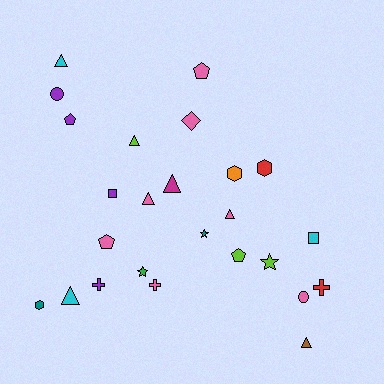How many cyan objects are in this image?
There are 3 cyan objects.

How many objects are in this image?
There are 25 objects.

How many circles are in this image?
There are 2 circles.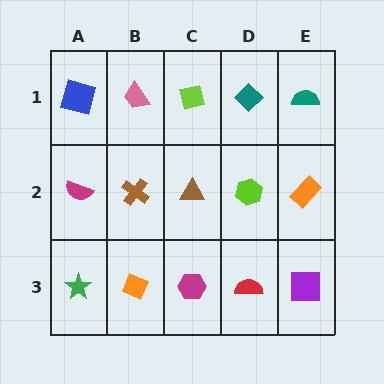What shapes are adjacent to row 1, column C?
A brown triangle (row 2, column C), a pink trapezoid (row 1, column B), a teal diamond (row 1, column D).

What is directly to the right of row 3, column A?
An orange diamond.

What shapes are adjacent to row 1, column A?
A magenta semicircle (row 2, column A), a pink trapezoid (row 1, column B).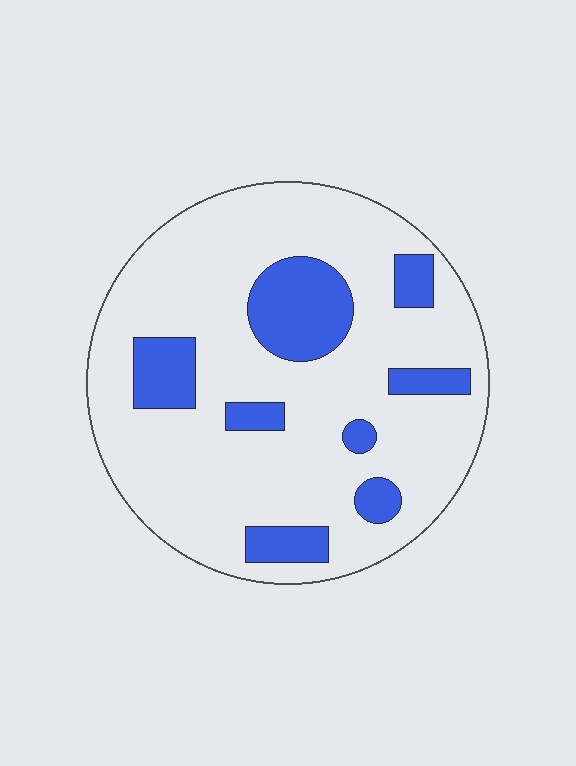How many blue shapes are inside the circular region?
8.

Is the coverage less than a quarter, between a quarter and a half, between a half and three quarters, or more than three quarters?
Less than a quarter.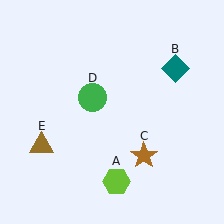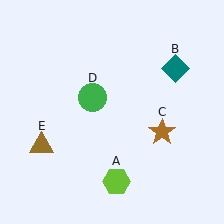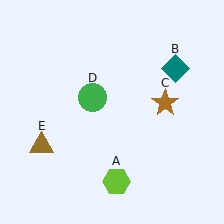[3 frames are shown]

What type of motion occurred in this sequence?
The brown star (object C) rotated counterclockwise around the center of the scene.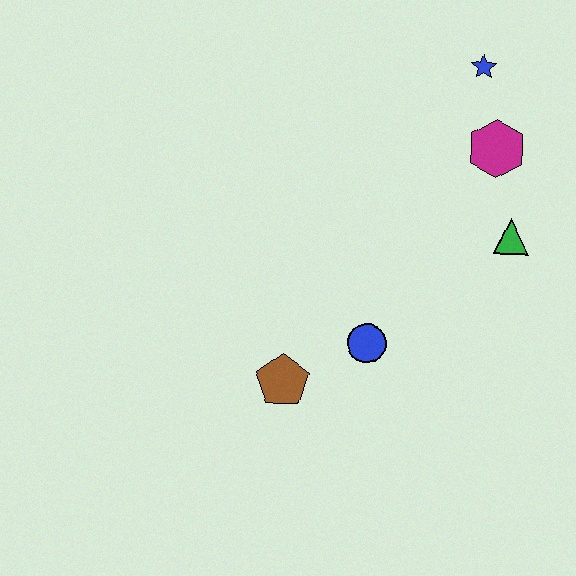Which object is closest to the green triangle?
The magenta hexagon is closest to the green triangle.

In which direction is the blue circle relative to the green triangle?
The blue circle is to the left of the green triangle.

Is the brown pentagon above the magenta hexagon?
No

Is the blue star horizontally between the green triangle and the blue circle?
Yes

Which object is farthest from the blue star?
The brown pentagon is farthest from the blue star.